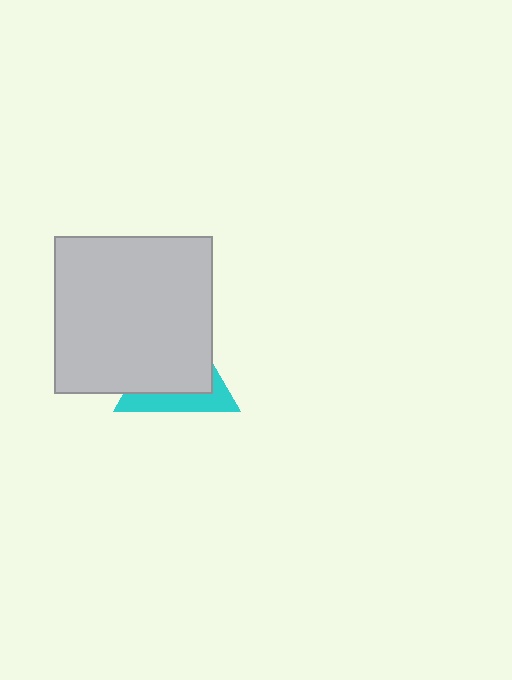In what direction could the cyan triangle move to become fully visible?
The cyan triangle could move toward the lower-right. That would shift it out from behind the light gray square entirely.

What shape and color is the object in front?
The object in front is a light gray square.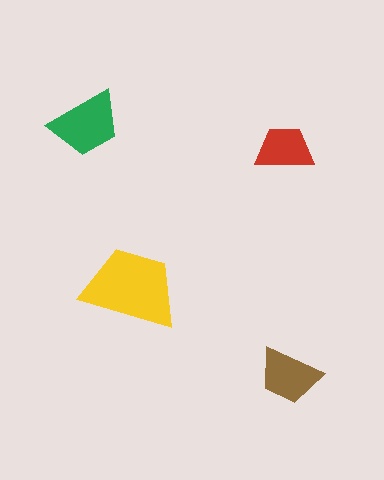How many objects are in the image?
There are 4 objects in the image.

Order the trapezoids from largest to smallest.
the yellow one, the green one, the brown one, the red one.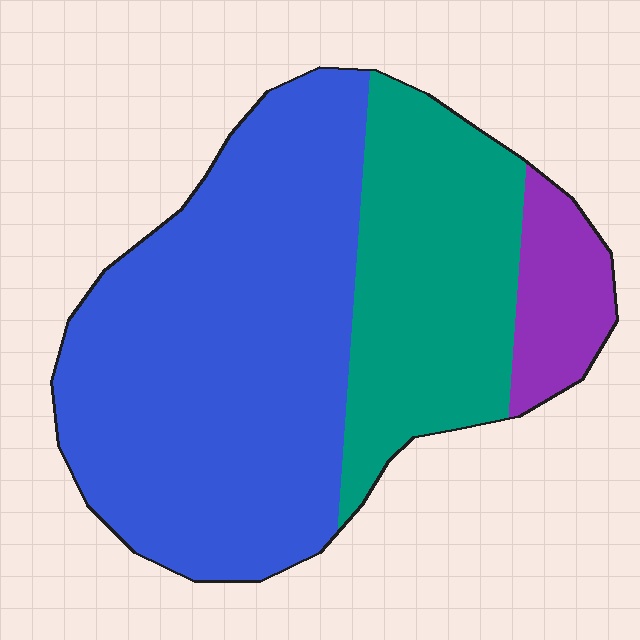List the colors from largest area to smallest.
From largest to smallest: blue, teal, purple.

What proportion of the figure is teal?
Teal takes up between a quarter and a half of the figure.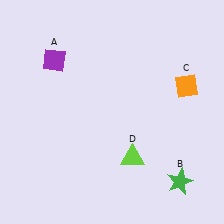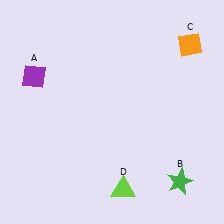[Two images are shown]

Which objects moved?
The objects that moved are: the purple diamond (A), the orange diamond (C), the lime triangle (D).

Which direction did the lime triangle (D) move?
The lime triangle (D) moved down.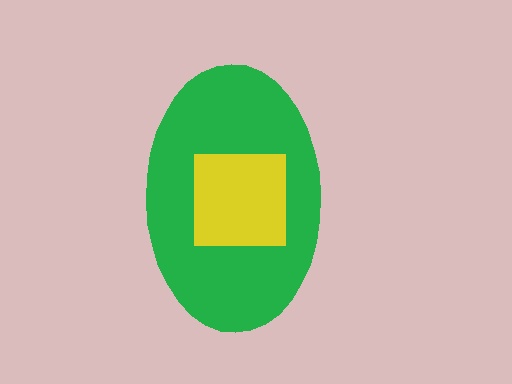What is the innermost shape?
The yellow square.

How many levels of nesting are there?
2.